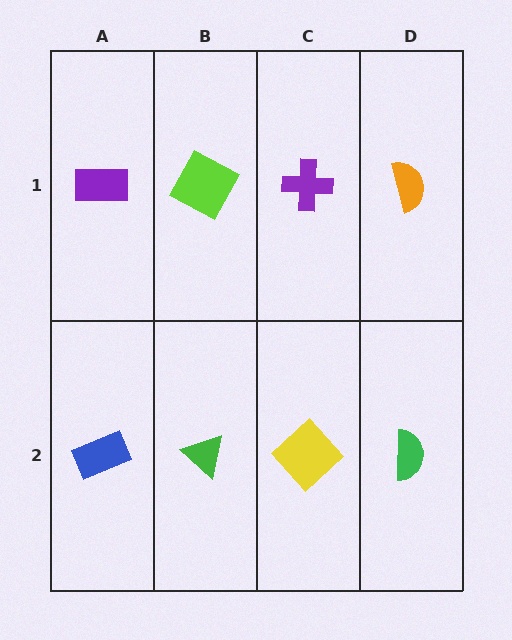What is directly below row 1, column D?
A green semicircle.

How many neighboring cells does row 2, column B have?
3.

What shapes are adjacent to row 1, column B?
A green triangle (row 2, column B), a purple rectangle (row 1, column A), a purple cross (row 1, column C).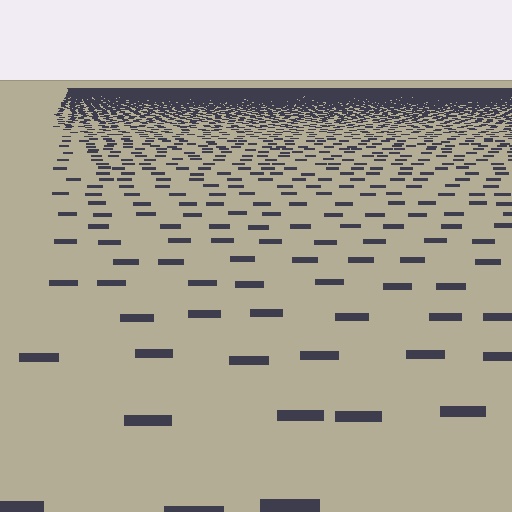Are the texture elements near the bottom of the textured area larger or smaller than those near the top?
Larger. Near the bottom, elements are closer to the viewer and appear at a bigger on-screen size.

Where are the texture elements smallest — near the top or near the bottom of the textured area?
Near the top.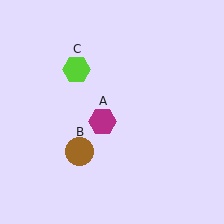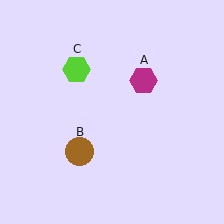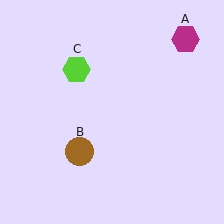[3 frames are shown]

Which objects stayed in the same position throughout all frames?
Brown circle (object B) and lime hexagon (object C) remained stationary.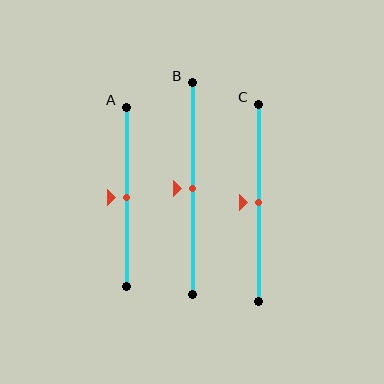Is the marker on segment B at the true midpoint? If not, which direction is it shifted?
Yes, the marker on segment B is at the true midpoint.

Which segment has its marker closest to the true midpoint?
Segment A has its marker closest to the true midpoint.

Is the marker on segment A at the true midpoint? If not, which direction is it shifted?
Yes, the marker on segment A is at the true midpoint.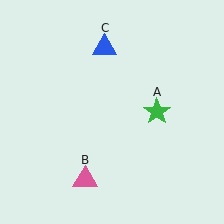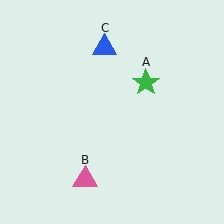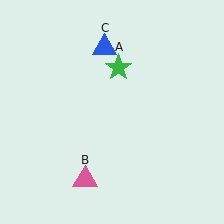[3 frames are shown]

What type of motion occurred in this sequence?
The green star (object A) rotated counterclockwise around the center of the scene.